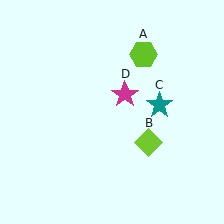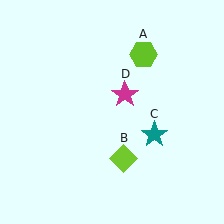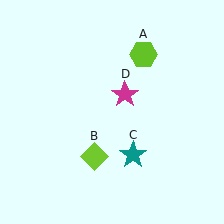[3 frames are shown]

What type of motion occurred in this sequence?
The lime diamond (object B), teal star (object C) rotated clockwise around the center of the scene.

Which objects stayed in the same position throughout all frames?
Lime hexagon (object A) and magenta star (object D) remained stationary.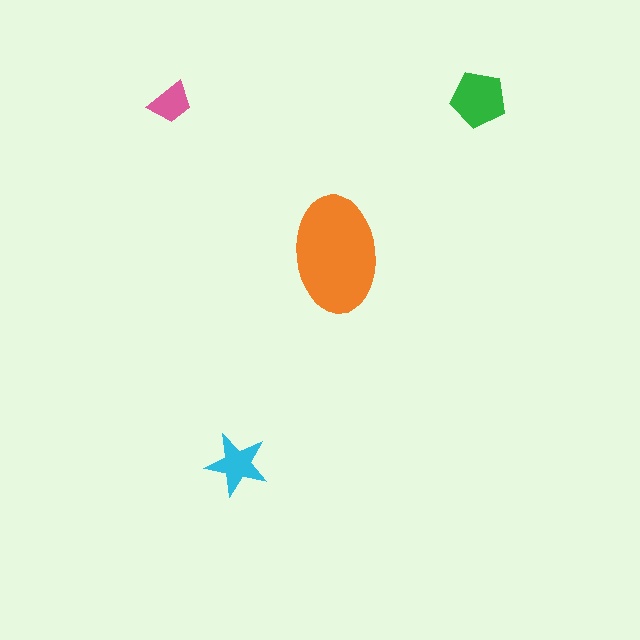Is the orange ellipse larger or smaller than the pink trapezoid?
Larger.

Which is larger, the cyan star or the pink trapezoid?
The cyan star.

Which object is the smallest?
The pink trapezoid.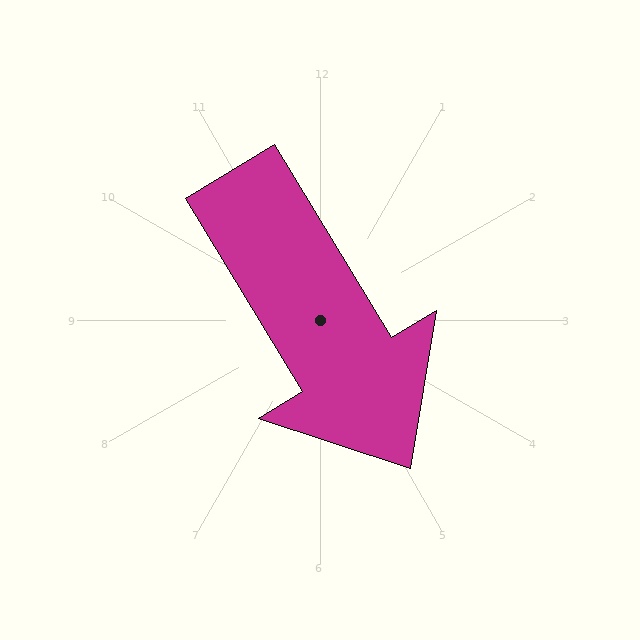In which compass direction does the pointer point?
Southeast.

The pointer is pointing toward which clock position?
Roughly 5 o'clock.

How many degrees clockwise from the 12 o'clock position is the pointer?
Approximately 149 degrees.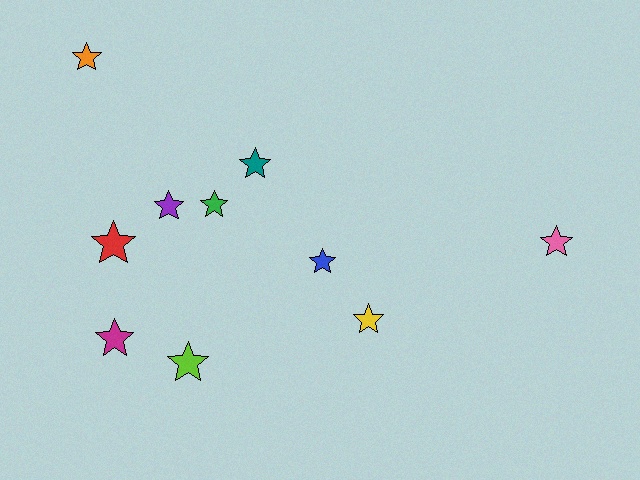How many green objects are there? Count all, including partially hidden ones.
There is 1 green object.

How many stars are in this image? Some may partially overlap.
There are 10 stars.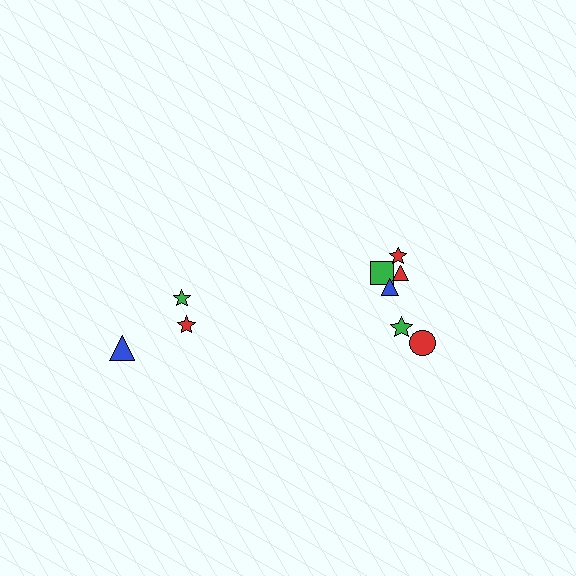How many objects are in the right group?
There are 6 objects.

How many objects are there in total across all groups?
There are 9 objects.